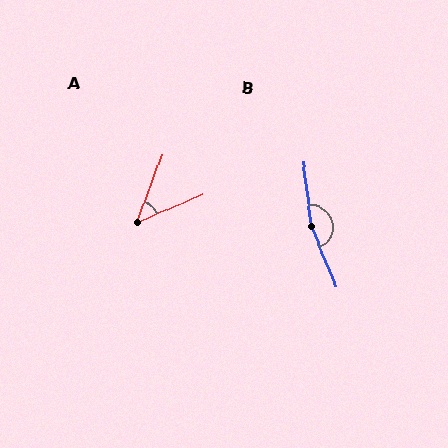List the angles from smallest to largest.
A (47°), B (164°).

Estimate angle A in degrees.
Approximately 47 degrees.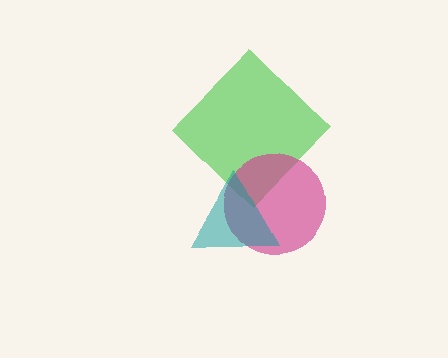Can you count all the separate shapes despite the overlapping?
Yes, there are 3 separate shapes.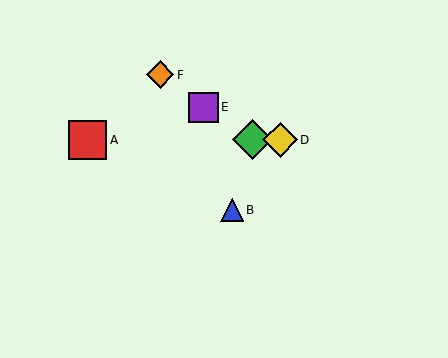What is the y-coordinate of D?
Object D is at y≈140.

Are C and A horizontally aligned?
Yes, both are at y≈140.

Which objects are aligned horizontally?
Objects A, C, D are aligned horizontally.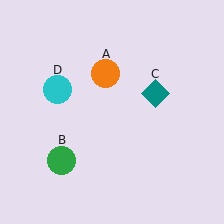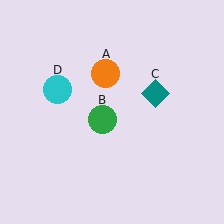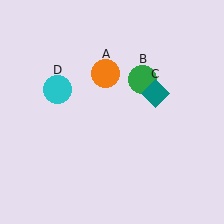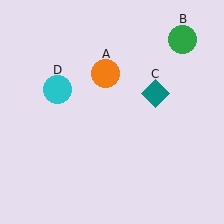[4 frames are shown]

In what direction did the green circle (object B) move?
The green circle (object B) moved up and to the right.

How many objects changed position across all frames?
1 object changed position: green circle (object B).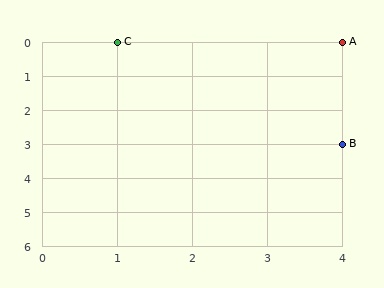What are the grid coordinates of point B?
Point B is at grid coordinates (4, 3).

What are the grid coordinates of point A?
Point A is at grid coordinates (4, 0).